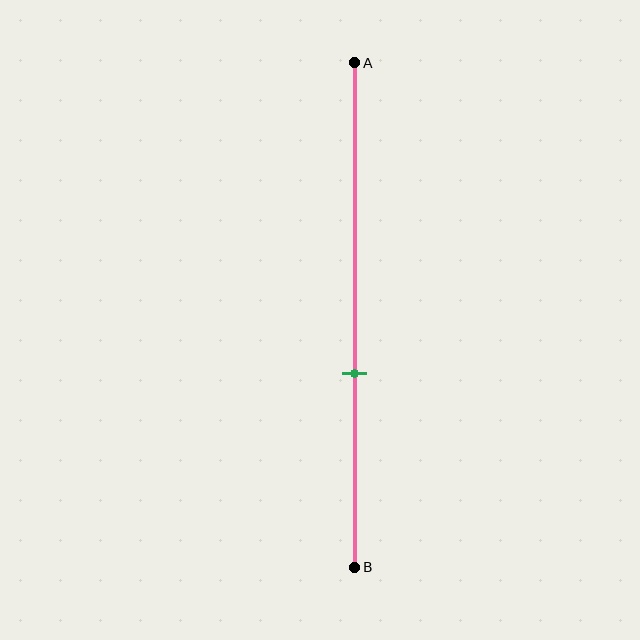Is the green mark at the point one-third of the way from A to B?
No, the mark is at about 60% from A, not at the 33% one-third point.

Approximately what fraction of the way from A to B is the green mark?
The green mark is approximately 60% of the way from A to B.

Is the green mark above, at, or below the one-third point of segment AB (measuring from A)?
The green mark is below the one-third point of segment AB.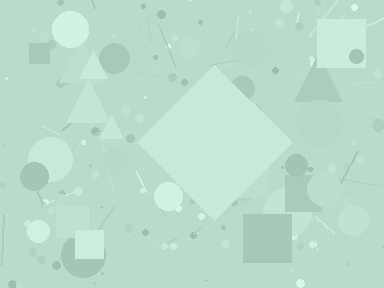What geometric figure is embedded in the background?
A diamond is embedded in the background.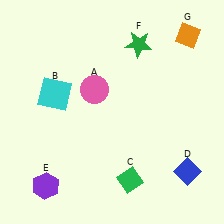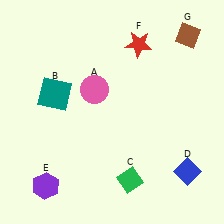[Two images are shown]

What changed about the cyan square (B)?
In Image 1, B is cyan. In Image 2, it changed to teal.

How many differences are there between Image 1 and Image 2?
There are 3 differences between the two images.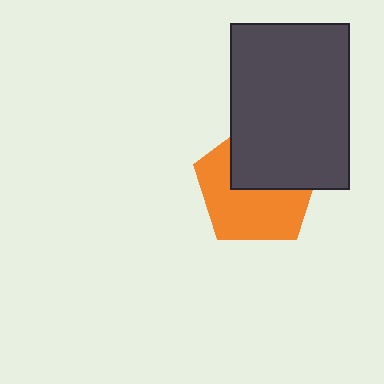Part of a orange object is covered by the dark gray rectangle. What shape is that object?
It is a pentagon.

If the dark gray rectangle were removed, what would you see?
You would see the complete orange pentagon.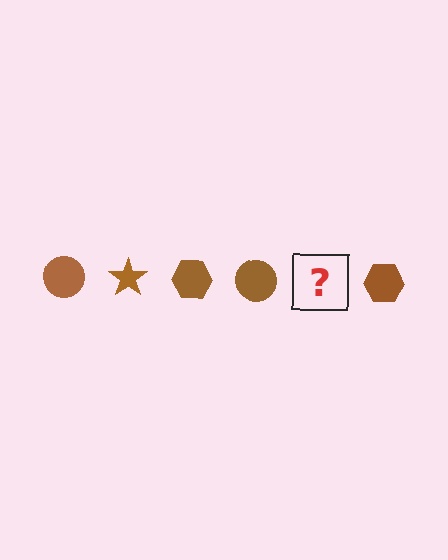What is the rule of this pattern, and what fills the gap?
The rule is that the pattern cycles through circle, star, hexagon shapes in brown. The gap should be filled with a brown star.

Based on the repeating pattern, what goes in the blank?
The blank should be a brown star.